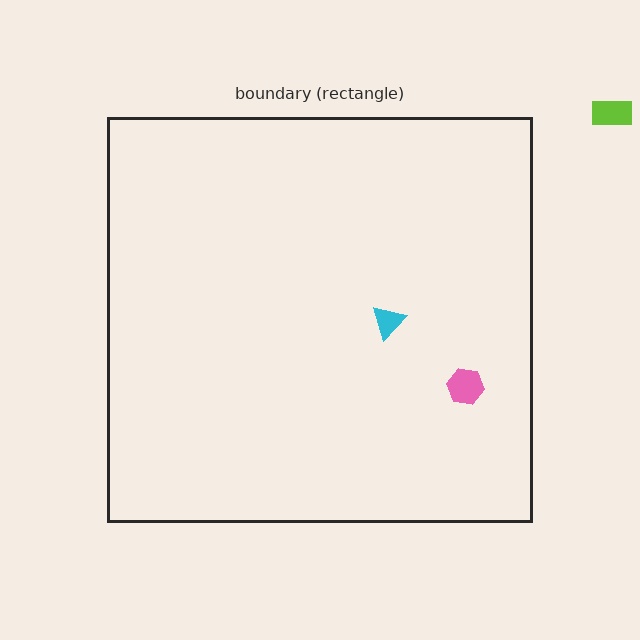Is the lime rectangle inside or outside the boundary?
Outside.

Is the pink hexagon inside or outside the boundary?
Inside.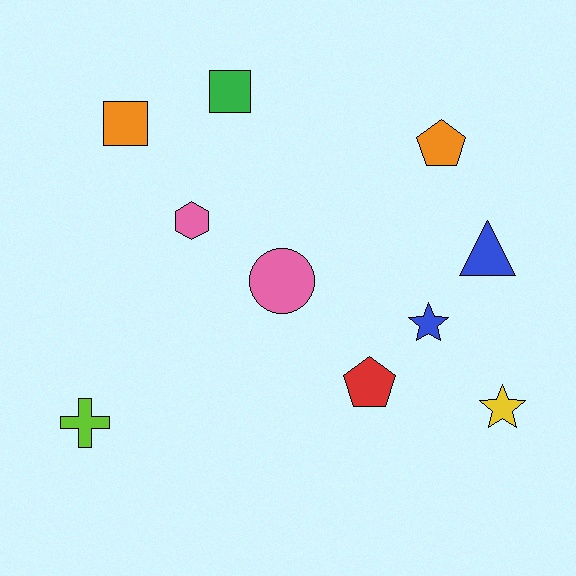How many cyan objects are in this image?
There are no cyan objects.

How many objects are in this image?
There are 10 objects.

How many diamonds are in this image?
There are no diamonds.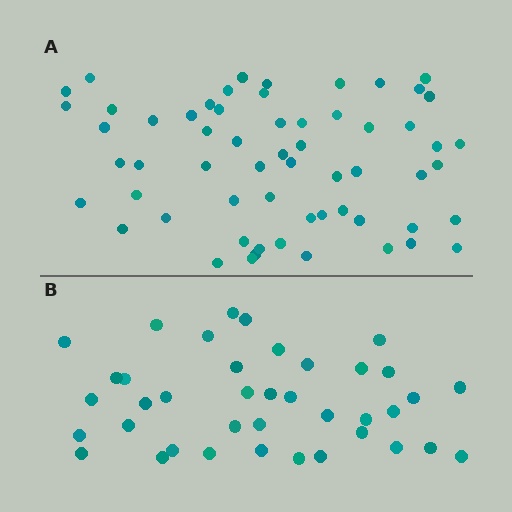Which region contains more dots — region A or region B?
Region A (the top region) has more dots.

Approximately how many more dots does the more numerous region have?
Region A has approximately 20 more dots than region B.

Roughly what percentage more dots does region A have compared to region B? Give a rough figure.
About 55% more.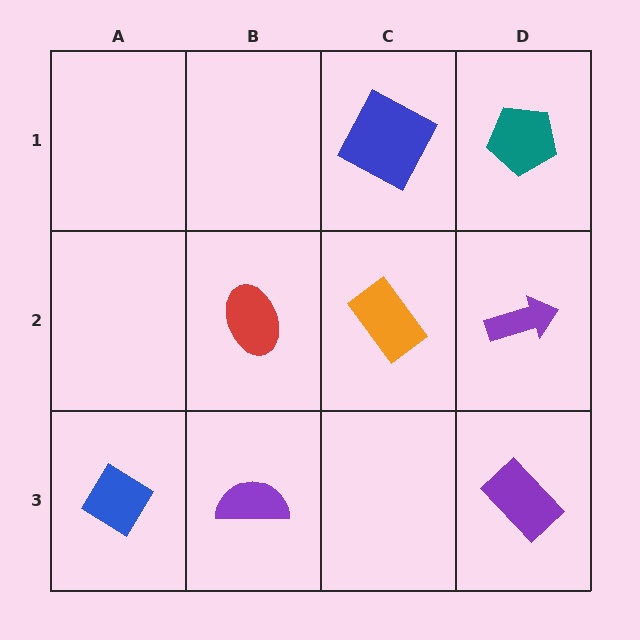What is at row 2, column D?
A purple arrow.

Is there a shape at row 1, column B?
No, that cell is empty.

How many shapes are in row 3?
3 shapes.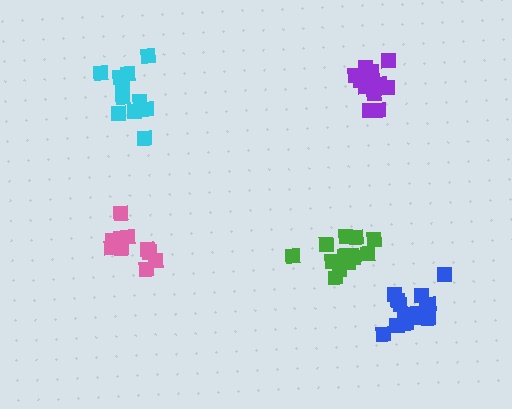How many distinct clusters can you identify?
There are 5 distinct clusters.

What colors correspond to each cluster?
The clusters are colored: purple, pink, blue, green, cyan.